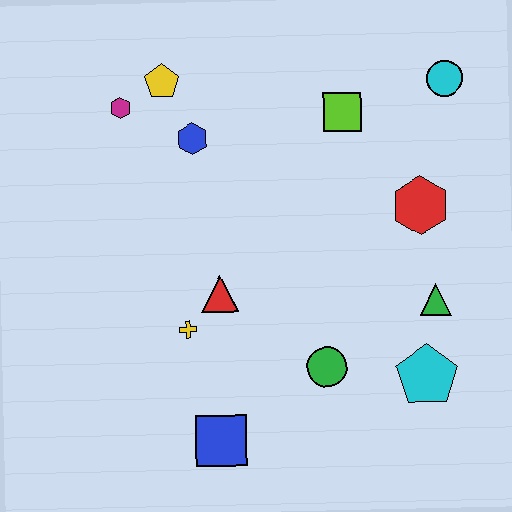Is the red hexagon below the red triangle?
No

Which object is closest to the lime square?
The cyan circle is closest to the lime square.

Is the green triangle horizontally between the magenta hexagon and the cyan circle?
Yes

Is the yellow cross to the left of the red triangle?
Yes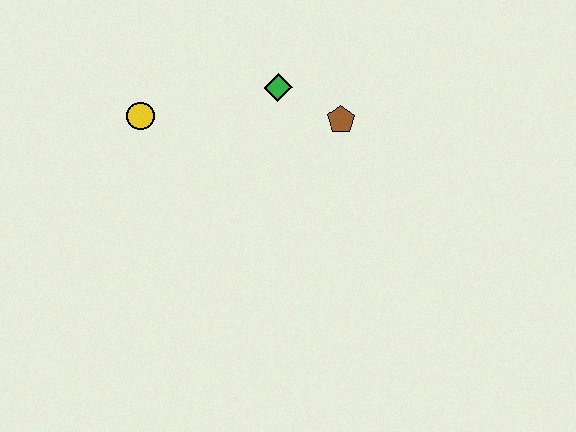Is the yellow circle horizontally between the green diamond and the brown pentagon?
No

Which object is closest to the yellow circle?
The green diamond is closest to the yellow circle.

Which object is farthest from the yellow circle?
The brown pentagon is farthest from the yellow circle.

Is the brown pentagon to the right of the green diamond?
Yes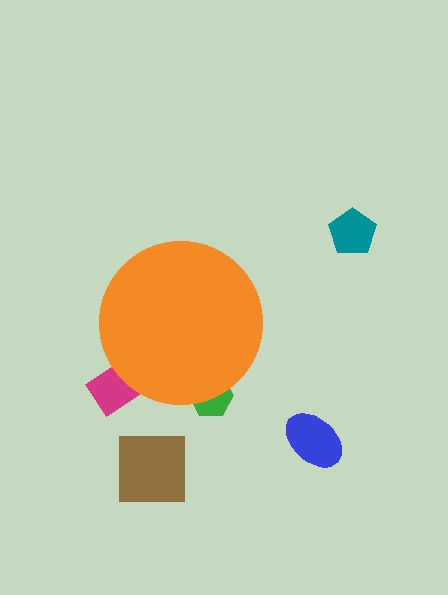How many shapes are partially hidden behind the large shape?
2 shapes are partially hidden.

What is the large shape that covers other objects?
An orange circle.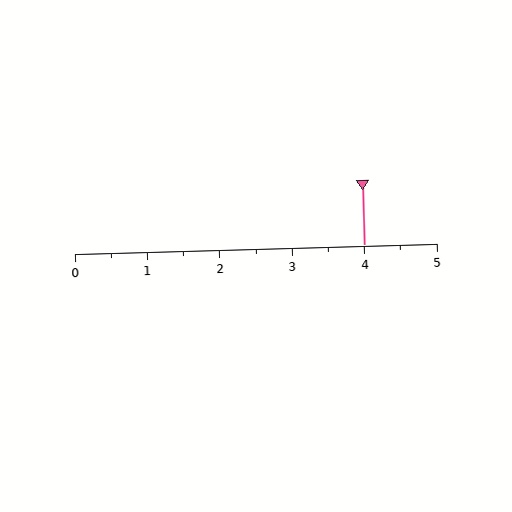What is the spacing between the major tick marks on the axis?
The major ticks are spaced 1 apart.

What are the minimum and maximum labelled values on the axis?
The axis runs from 0 to 5.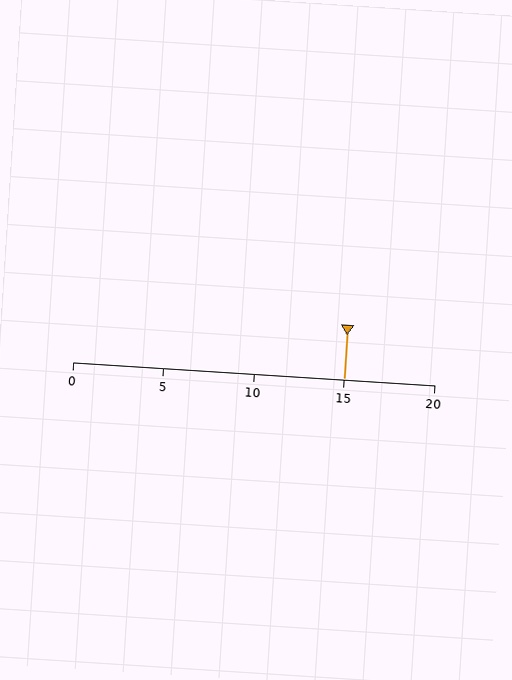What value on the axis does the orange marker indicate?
The marker indicates approximately 15.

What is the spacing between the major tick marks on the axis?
The major ticks are spaced 5 apart.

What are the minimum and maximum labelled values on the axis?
The axis runs from 0 to 20.